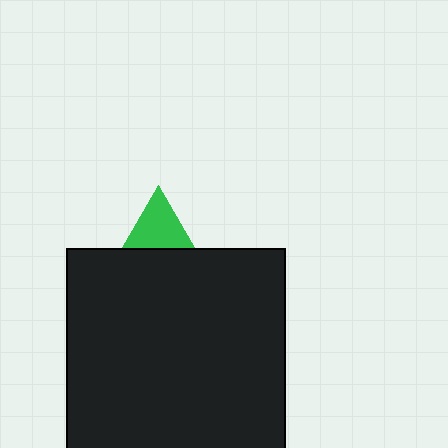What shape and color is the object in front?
The object in front is a black square.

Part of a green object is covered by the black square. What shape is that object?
It is a triangle.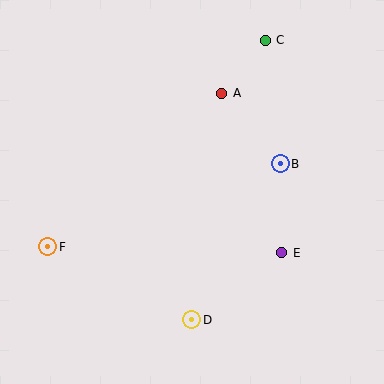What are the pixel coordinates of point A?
Point A is at (222, 93).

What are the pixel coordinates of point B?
Point B is at (280, 164).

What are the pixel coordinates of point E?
Point E is at (282, 253).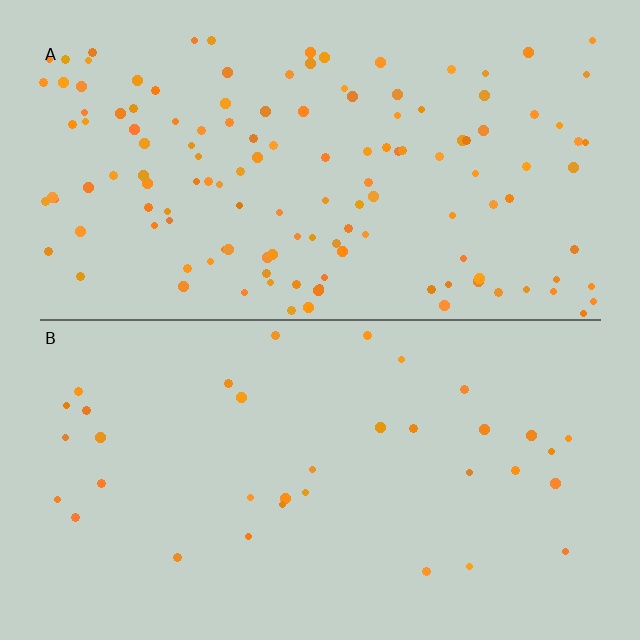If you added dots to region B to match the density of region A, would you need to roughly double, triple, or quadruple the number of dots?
Approximately quadruple.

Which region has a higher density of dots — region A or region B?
A (the top).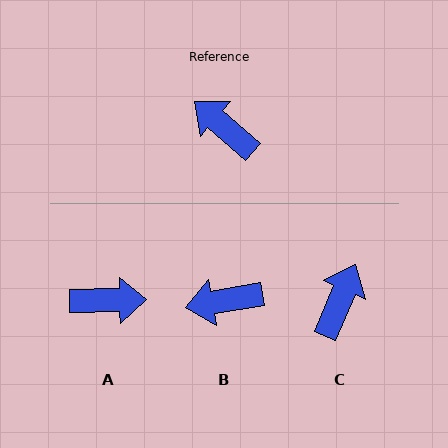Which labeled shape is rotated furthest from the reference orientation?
A, about 138 degrees away.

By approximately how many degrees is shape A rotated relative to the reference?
Approximately 138 degrees clockwise.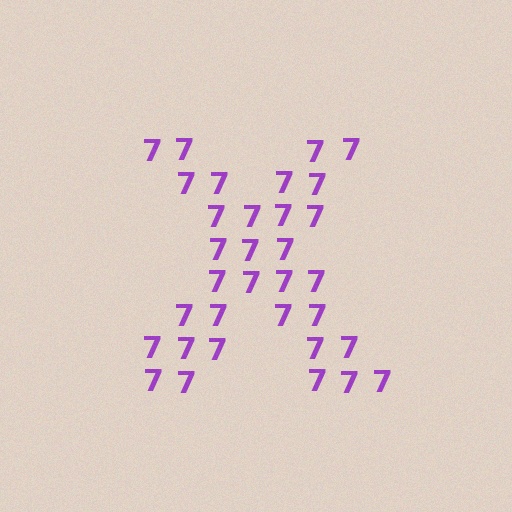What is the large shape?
The large shape is the letter X.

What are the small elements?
The small elements are digit 7's.